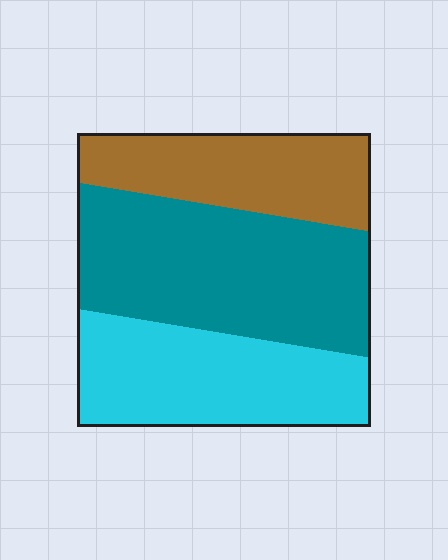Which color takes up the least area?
Brown, at roughly 25%.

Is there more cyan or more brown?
Cyan.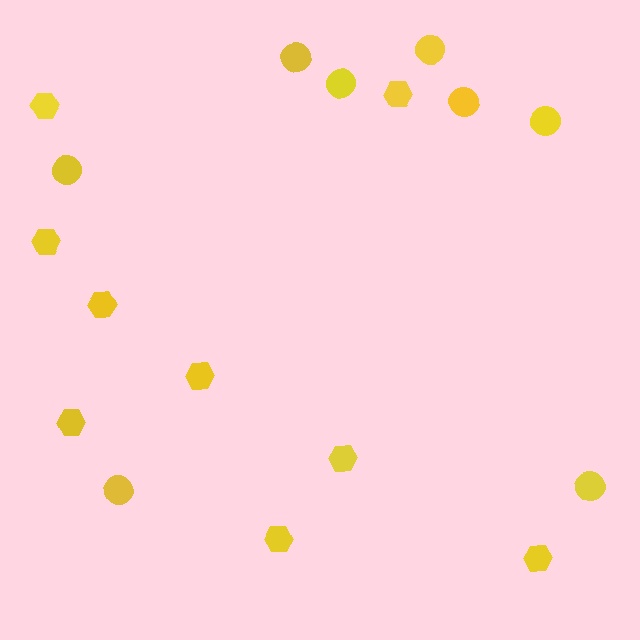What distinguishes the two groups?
There are 2 groups: one group of circles (8) and one group of hexagons (9).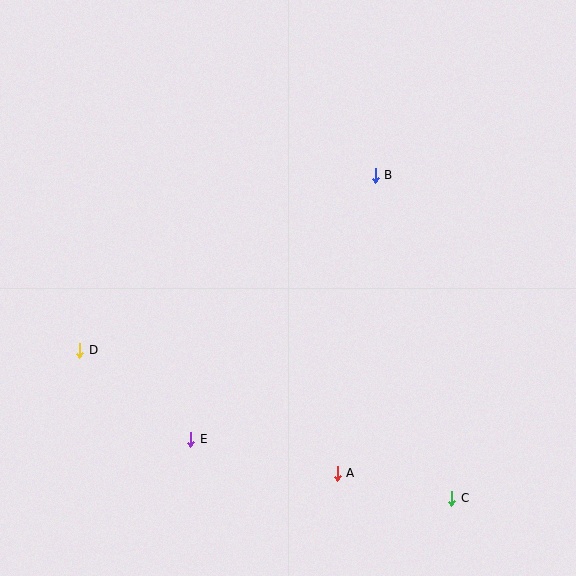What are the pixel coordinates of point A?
Point A is at (337, 473).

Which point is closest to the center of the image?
Point B at (375, 175) is closest to the center.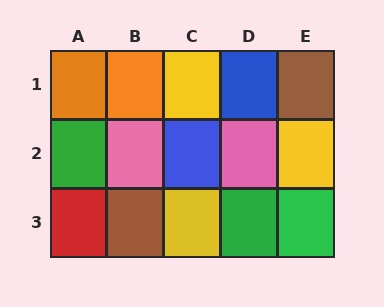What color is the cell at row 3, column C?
Yellow.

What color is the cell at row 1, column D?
Blue.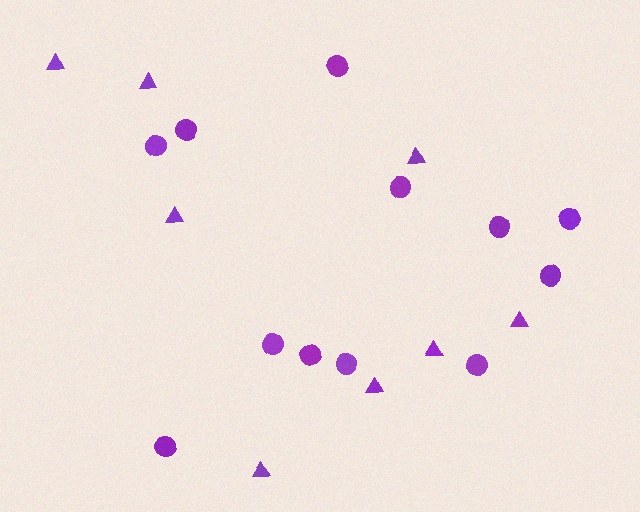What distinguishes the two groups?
There are 2 groups: one group of triangles (8) and one group of circles (12).